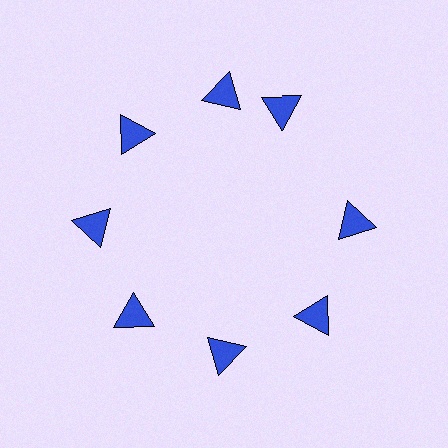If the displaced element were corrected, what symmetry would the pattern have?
It would have 8-fold rotational symmetry — the pattern would map onto itself every 45 degrees.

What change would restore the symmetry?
The symmetry would be restored by rotating it back into even spacing with its neighbors so that all 8 triangles sit at equal angles and equal distance from the center.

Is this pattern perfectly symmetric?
No. The 8 blue triangles are arranged in a ring, but one element near the 2 o'clock position is rotated out of alignment along the ring, breaking the 8-fold rotational symmetry.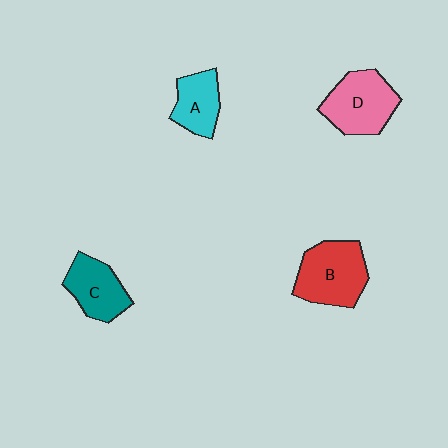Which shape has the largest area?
Shape B (red).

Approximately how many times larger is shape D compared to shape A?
Approximately 1.5 times.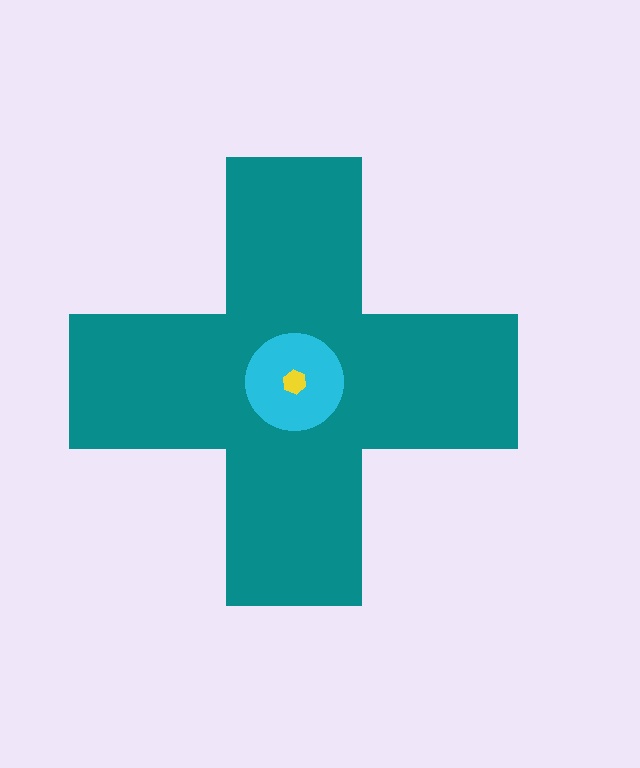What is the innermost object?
The yellow hexagon.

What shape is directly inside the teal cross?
The cyan circle.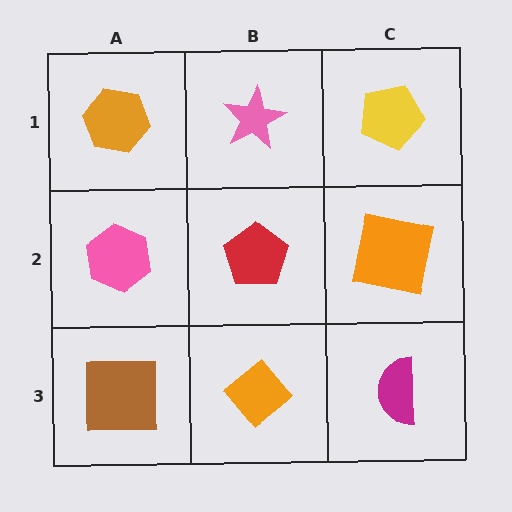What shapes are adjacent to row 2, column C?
A yellow pentagon (row 1, column C), a magenta semicircle (row 3, column C), a red pentagon (row 2, column B).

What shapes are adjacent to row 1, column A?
A pink hexagon (row 2, column A), a pink star (row 1, column B).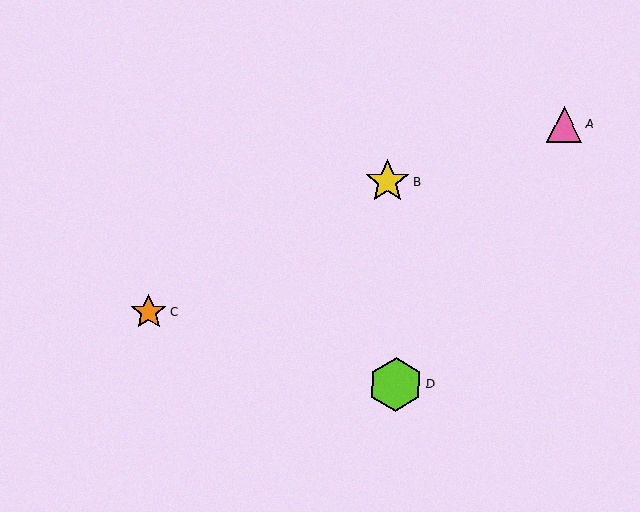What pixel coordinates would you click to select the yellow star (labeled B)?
Click at (388, 182) to select the yellow star B.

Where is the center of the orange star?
The center of the orange star is at (148, 313).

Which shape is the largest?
The lime hexagon (labeled D) is the largest.